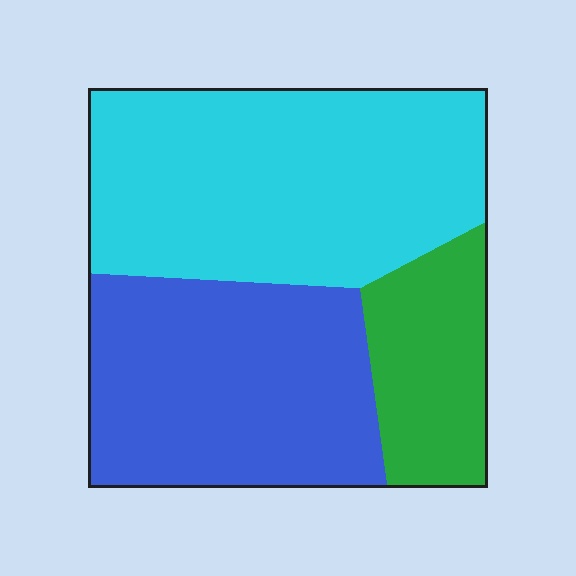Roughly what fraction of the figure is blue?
Blue covers around 35% of the figure.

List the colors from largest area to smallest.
From largest to smallest: cyan, blue, green.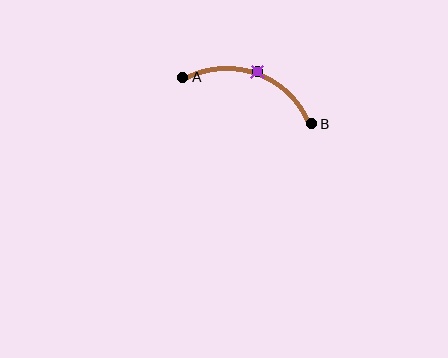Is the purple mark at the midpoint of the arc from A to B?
Yes. The purple mark lies on the arc at equal arc-length from both A and B — it is the arc midpoint.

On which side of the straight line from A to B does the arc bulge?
The arc bulges above the straight line connecting A and B.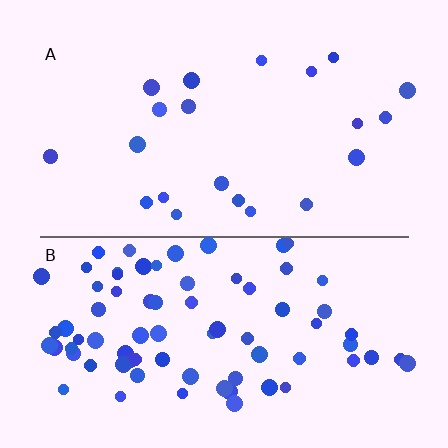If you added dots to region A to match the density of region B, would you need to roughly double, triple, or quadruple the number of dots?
Approximately quadruple.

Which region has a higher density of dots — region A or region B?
B (the bottom).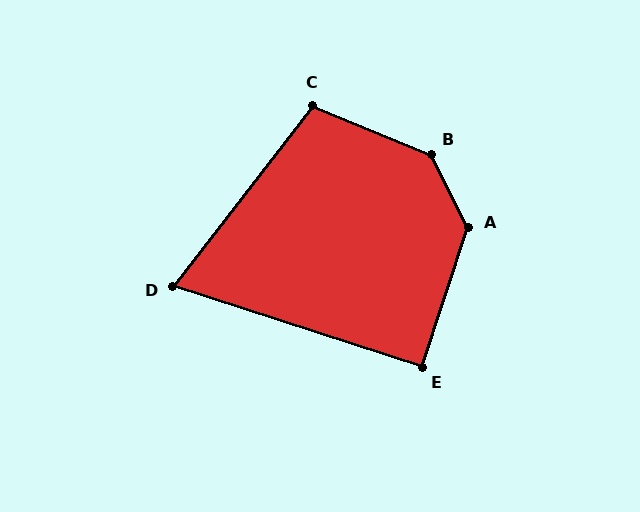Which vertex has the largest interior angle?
B, at approximately 139 degrees.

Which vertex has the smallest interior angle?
D, at approximately 70 degrees.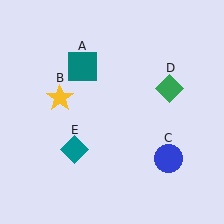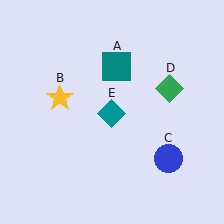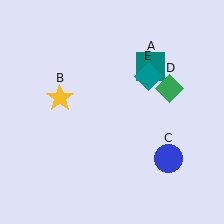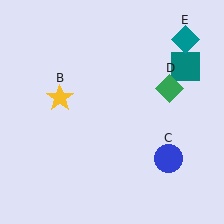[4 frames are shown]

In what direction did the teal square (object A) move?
The teal square (object A) moved right.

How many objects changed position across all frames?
2 objects changed position: teal square (object A), teal diamond (object E).